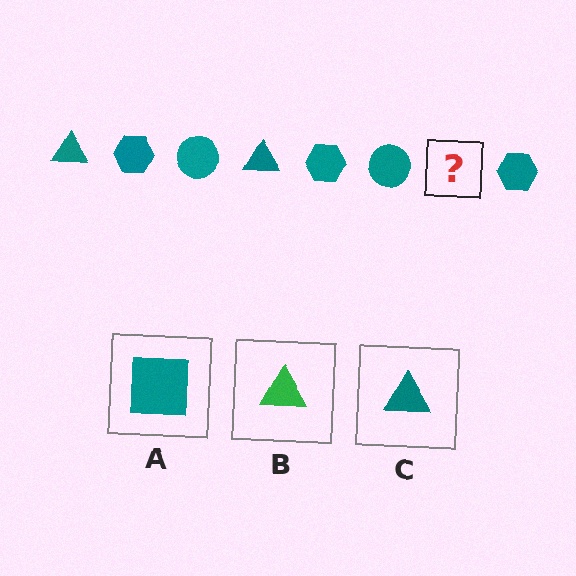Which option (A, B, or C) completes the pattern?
C.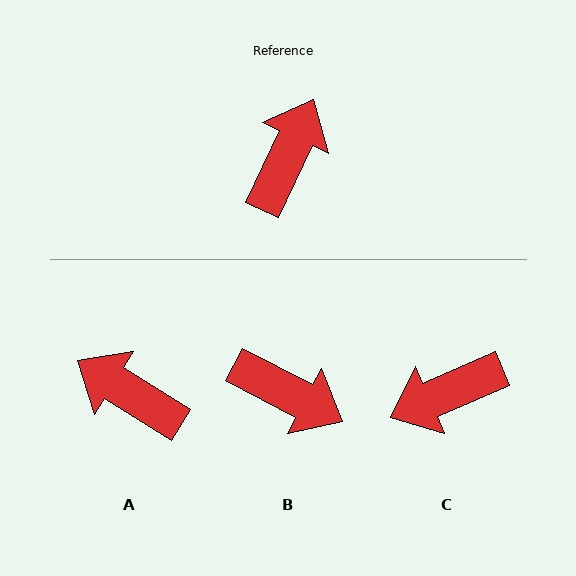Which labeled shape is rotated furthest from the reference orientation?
C, about 139 degrees away.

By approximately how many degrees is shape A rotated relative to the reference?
Approximately 83 degrees counter-clockwise.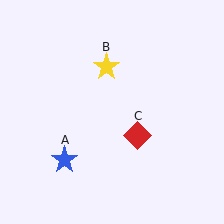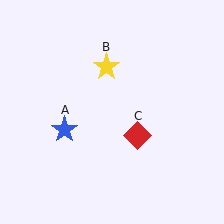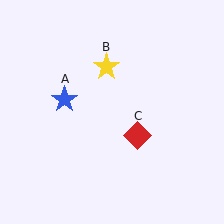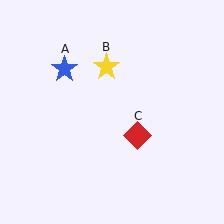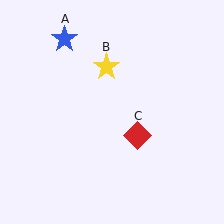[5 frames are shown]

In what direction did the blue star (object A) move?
The blue star (object A) moved up.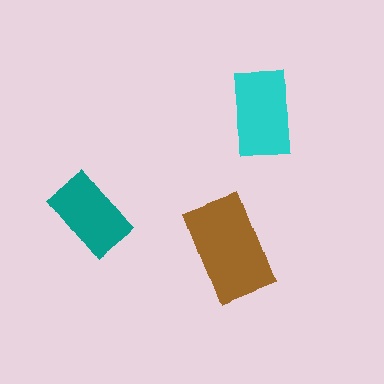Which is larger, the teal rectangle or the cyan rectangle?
The cyan one.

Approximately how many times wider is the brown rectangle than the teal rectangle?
About 1.5 times wider.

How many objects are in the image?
There are 3 objects in the image.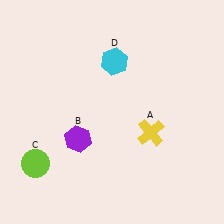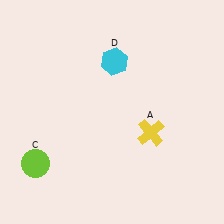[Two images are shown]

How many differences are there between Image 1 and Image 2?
There is 1 difference between the two images.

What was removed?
The purple hexagon (B) was removed in Image 2.